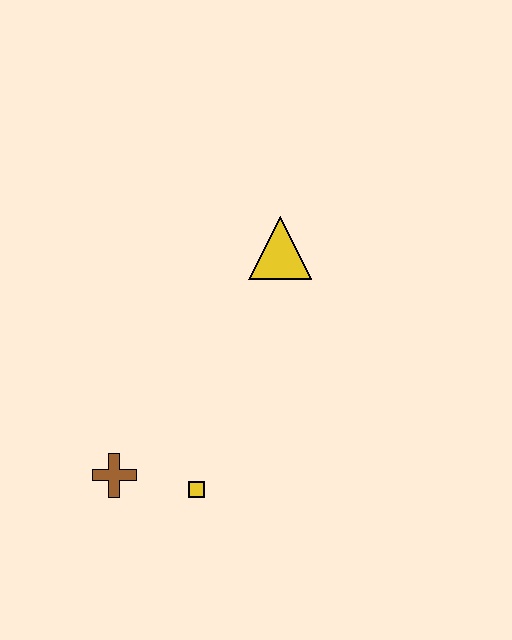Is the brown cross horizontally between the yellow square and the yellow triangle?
No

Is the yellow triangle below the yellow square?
No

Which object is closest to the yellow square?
The brown cross is closest to the yellow square.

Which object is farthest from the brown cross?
The yellow triangle is farthest from the brown cross.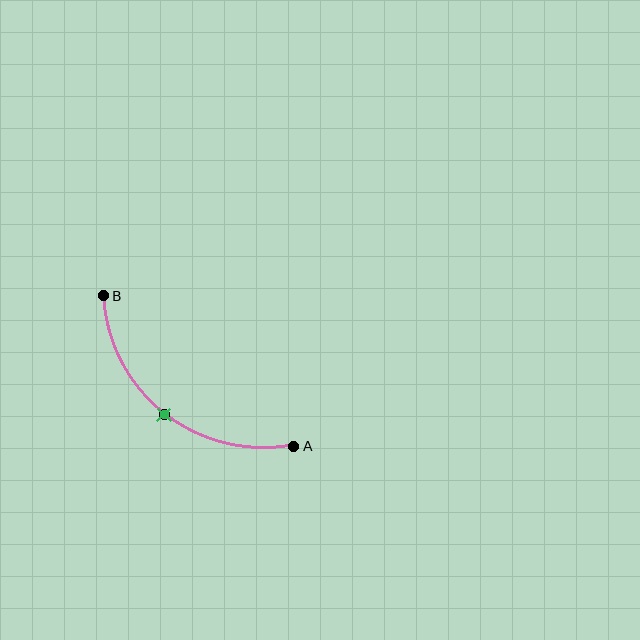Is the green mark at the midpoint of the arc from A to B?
Yes. The green mark lies on the arc at equal arc-length from both A and B — it is the arc midpoint.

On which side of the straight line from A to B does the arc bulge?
The arc bulges below and to the left of the straight line connecting A and B.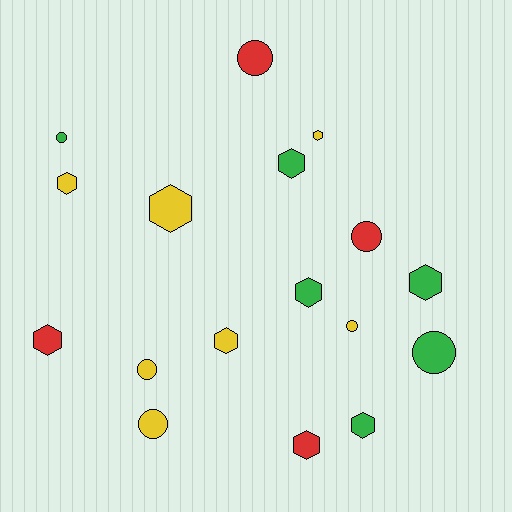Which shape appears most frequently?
Hexagon, with 10 objects.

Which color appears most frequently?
Yellow, with 7 objects.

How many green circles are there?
There are 2 green circles.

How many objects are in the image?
There are 17 objects.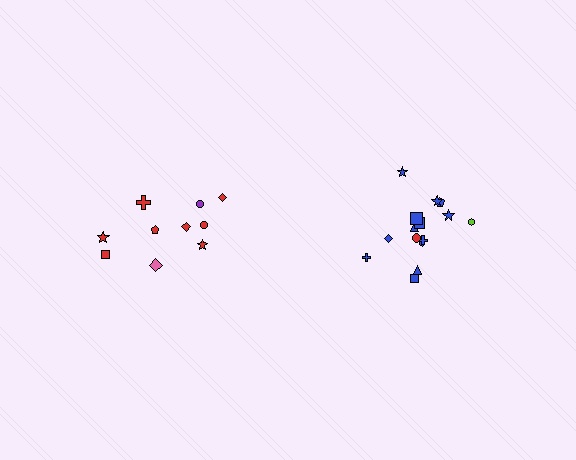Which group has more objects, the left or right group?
The right group.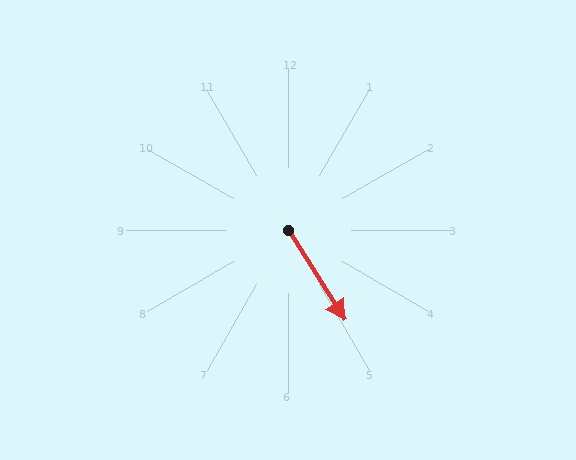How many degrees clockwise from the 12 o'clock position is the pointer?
Approximately 148 degrees.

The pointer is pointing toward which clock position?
Roughly 5 o'clock.